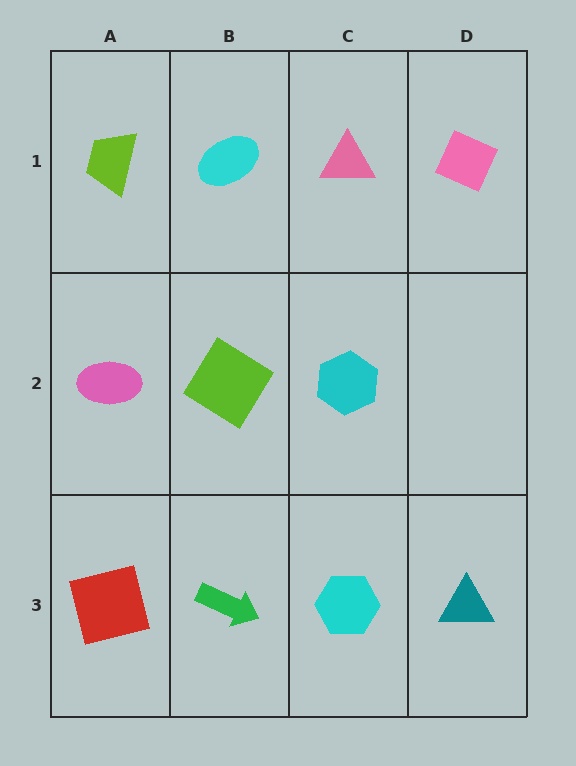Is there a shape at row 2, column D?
No, that cell is empty.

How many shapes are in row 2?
3 shapes.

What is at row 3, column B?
A green arrow.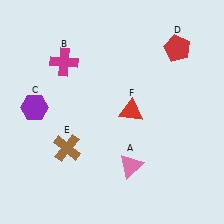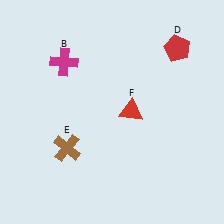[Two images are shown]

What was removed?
The purple hexagon (C), the pink triangle (A) were removed in Image 2.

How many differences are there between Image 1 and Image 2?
There are 2 differences between the two images.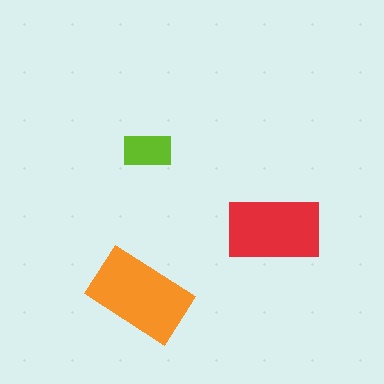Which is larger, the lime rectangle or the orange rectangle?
The orange one.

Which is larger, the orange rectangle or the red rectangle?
The orange one.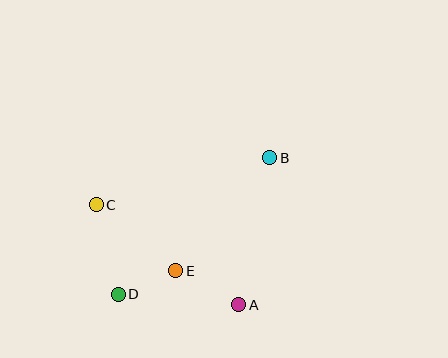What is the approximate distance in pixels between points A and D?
The distance between A and D is approximately 121 pixels.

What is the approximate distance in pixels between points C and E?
The distance between C and E is approximately 103 pixels.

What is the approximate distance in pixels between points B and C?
The distance between B and C is approximately 180 pixels.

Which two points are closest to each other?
Points D and E are closest to each other.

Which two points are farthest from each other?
Points B and D are farthest from each other.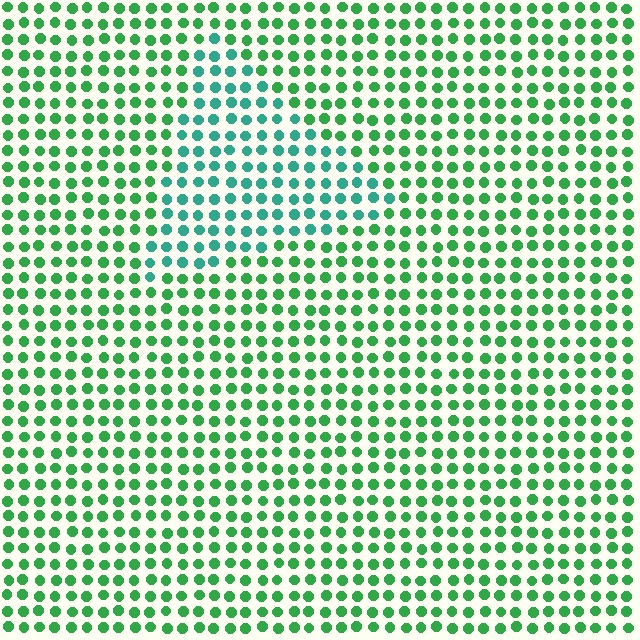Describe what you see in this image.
The image is filled with small green elements in a uniform arrangement. A triangle-shaped region is visible where the elements are tinted to a slightly different hue, forming a subtle color boundary.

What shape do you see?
I see a triangle.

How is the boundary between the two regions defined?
The boundary is defined purely by a slight shift in hue (about 33 degrees). Spacing, size, and orientation are identical on both sides.